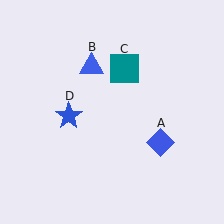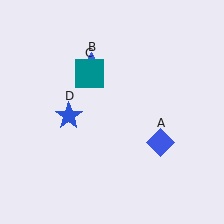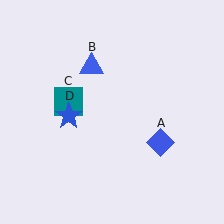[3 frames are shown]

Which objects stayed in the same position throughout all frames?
Blue diamond (object A) and blue triangle (object B) and blue star (object D) remained stationary.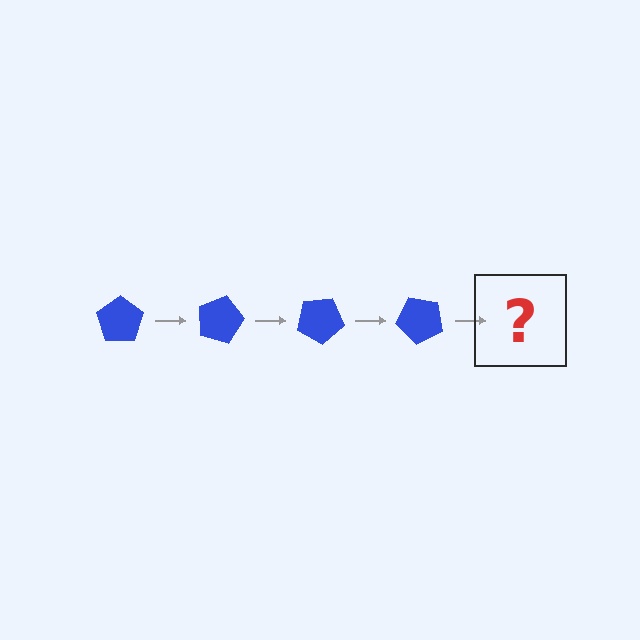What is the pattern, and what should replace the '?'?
The pattern is that the pentagon rotates 15 degrees each step. The '?' should be a blue pentagon rotated 60 degrees.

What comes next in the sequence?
The next element should be a blue pentagon rotated 60 degrees.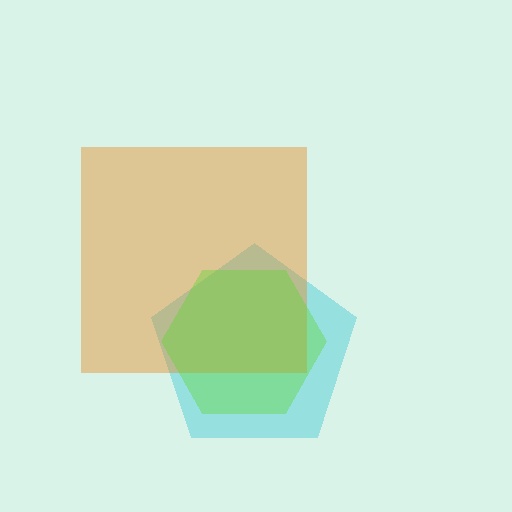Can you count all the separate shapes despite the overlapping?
Yes, there are 3 separate shapes.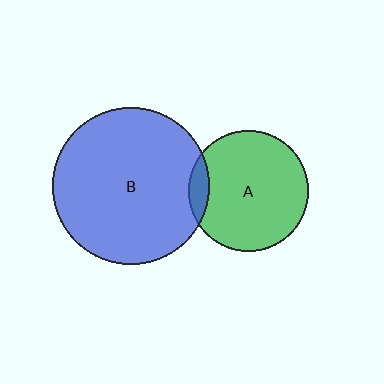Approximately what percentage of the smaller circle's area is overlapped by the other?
Approximately 10%.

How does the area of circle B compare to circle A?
Approximately 1.7 times.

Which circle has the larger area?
Circle B (blue).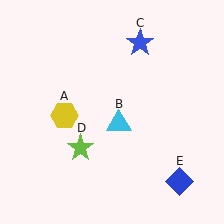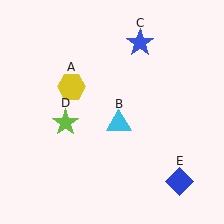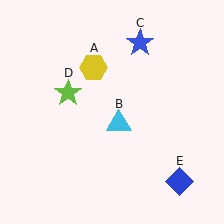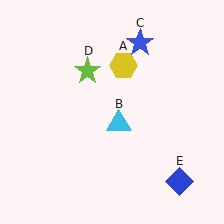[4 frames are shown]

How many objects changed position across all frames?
2 objects changed position: yellow hexagon (object A), lime star (object D).